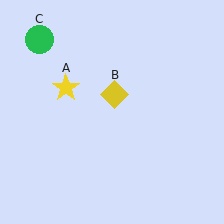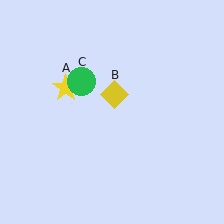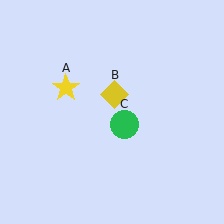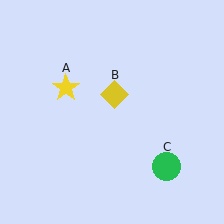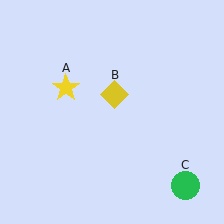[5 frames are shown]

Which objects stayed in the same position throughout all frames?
Yellow star (object A) and yellow diamond (object B) remained stationary.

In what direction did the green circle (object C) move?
The green circle (object C) moved down and to the right.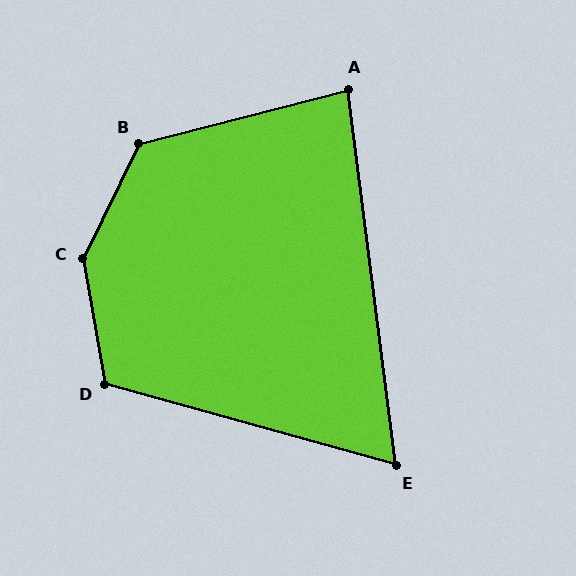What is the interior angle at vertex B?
Approximately 131 degrees (obtuse).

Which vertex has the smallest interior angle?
E, at approximately 67 degrees.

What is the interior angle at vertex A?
Approximately 83 degrees (acute).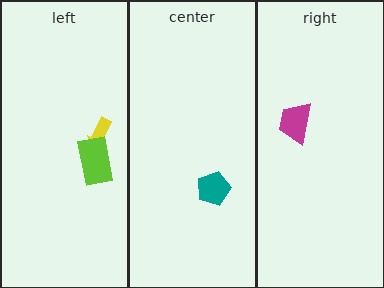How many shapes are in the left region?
2.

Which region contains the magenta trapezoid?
The right region.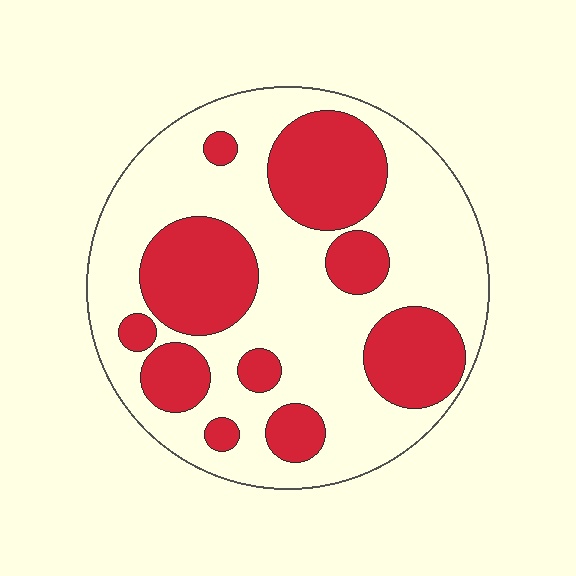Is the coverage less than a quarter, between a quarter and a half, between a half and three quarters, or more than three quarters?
Between a quarter and a half.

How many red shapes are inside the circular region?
10.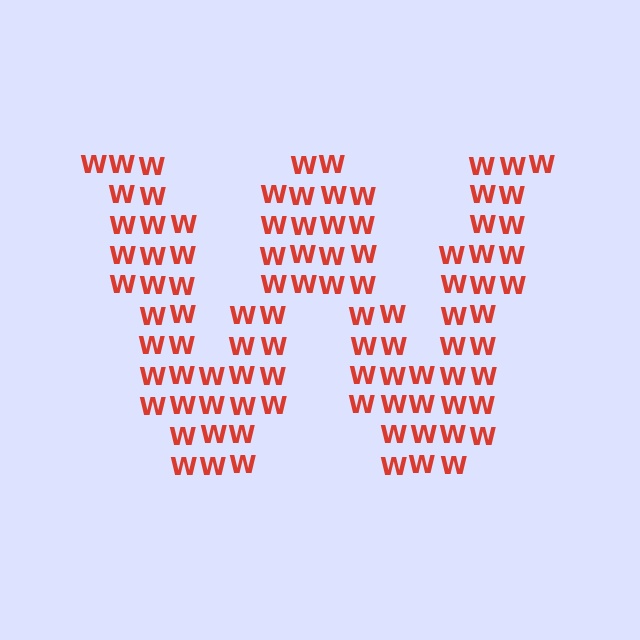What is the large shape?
The large shape is the letter W.